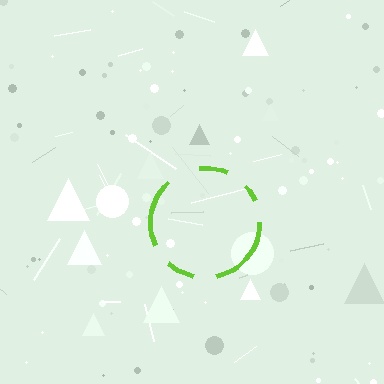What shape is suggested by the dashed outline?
The dashed outline suggests a circle.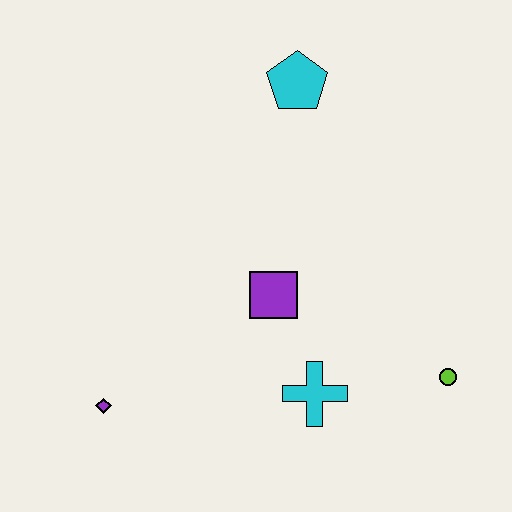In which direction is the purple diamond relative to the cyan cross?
The purple diamond is to the left of the cyan cross.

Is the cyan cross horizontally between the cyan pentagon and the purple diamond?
No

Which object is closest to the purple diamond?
The purple square is closest to the purple diamond.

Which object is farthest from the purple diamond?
The cyan pentagon is farthest from the purple diamond.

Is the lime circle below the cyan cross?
No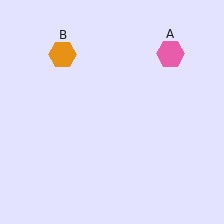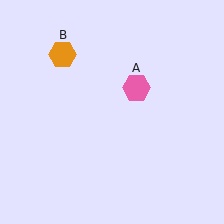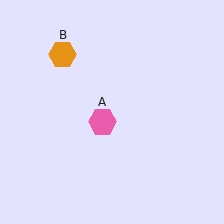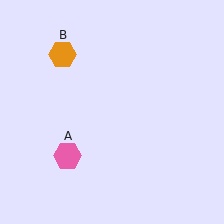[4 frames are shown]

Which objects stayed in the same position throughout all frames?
Orange hexagon (object B) remained stationary.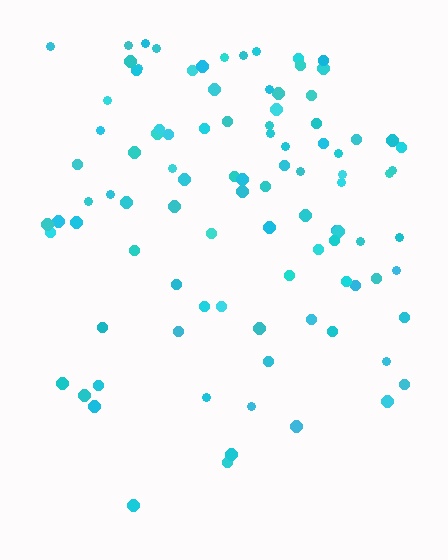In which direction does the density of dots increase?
From bottom to top, with the top side densest.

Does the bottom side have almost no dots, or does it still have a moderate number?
Still a moderate number, just noticeably fewer than the top.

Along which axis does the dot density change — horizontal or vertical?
Vertical.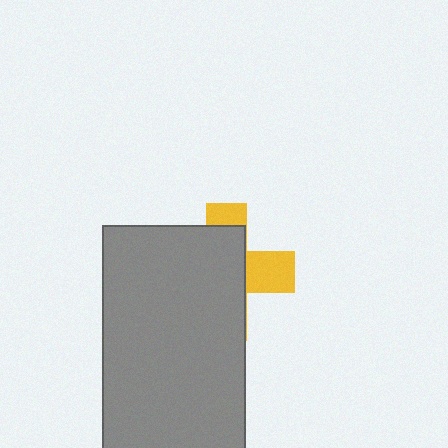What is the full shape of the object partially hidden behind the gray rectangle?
The partially hidden object is a yellow cross.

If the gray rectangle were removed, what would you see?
You would see the complete yellow cross.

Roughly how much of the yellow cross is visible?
A small part of it is visible (roughly 32%).